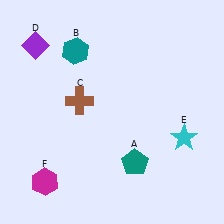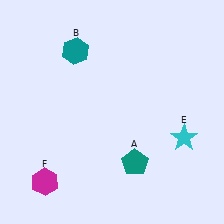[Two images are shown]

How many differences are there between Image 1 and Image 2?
There are 2 differences between the two images.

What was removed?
The purple diamond (D), the brown cross (C) were removed in Image 2.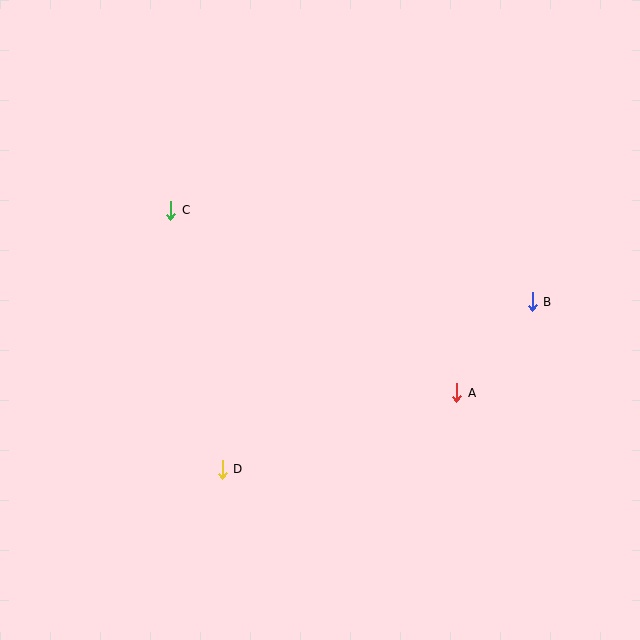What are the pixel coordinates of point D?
Point D is at (222, 469).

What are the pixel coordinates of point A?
Point A is at (457, 393).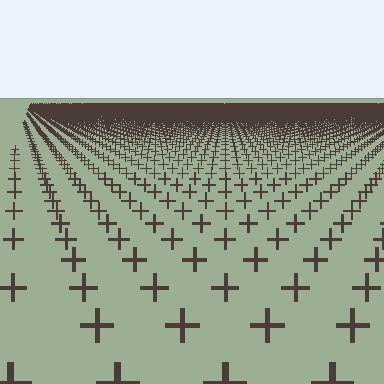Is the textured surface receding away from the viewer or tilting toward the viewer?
The surface is receding away from the viewer. Texture elements get smaller and denser toward the top.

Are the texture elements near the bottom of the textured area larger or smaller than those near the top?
Larger. Near the bottom, elements are closer to the viewer and appear at a bigger on-screen size.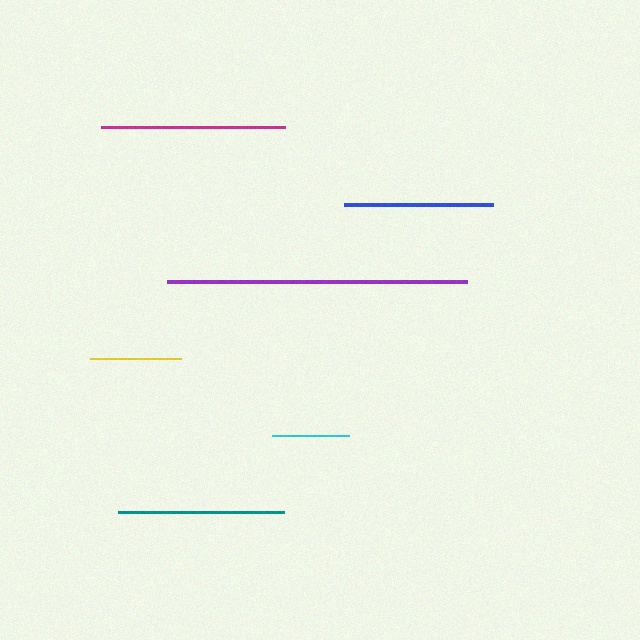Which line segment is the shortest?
The cyan line is the shortest at approximately 78 pixels.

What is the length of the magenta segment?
The magenta segment is approximately 184 pixels long.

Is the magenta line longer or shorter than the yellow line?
The magenta line is longer than the yellow line.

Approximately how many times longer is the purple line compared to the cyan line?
The purple line is approximately 3.9 times the length of the cyan line.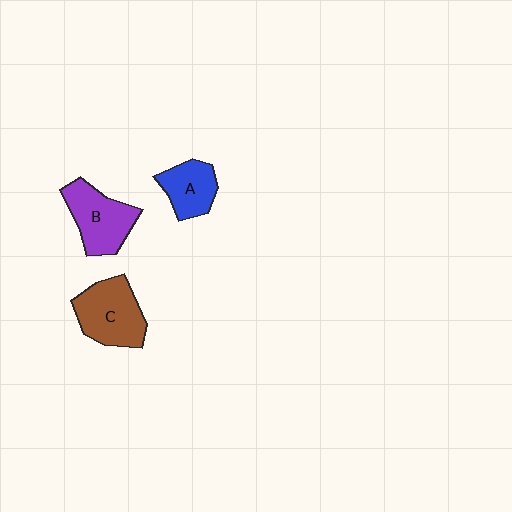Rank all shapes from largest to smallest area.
From largest to smallest: C (brown), B (purple), A (blue).